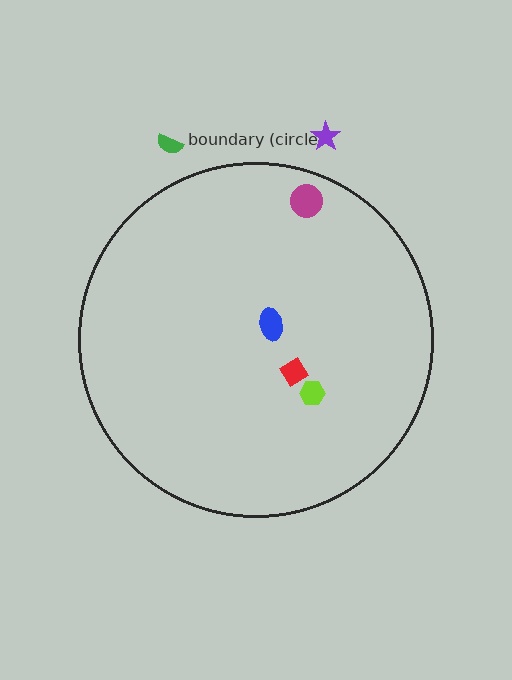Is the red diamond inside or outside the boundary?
Inside.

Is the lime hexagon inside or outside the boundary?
Inside.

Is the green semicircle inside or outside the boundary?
Outside.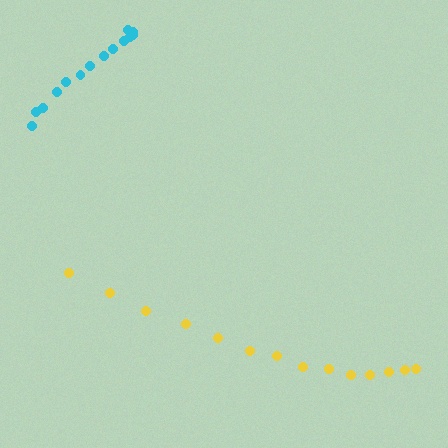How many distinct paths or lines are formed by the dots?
There are 2 distinct paths.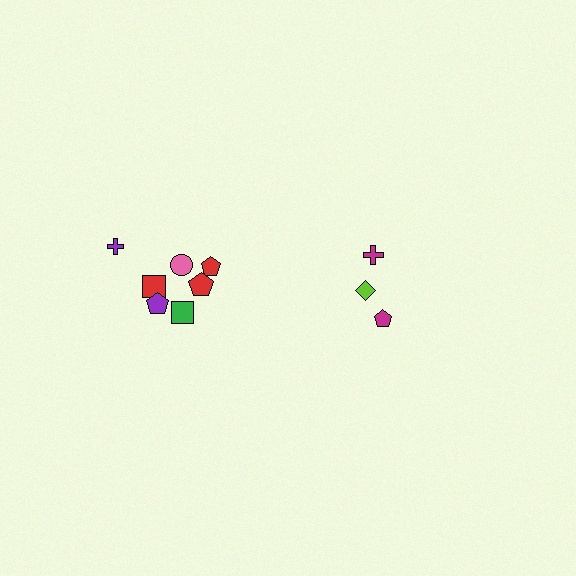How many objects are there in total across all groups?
There are 10 objects.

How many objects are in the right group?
There are 3 objects.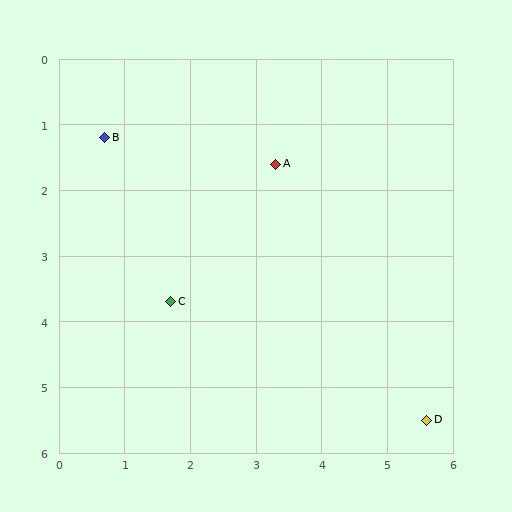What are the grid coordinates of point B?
Point B is at approximately (0.7, 1.2).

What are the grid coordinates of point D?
Point D is at approximately (5.6, 5.5).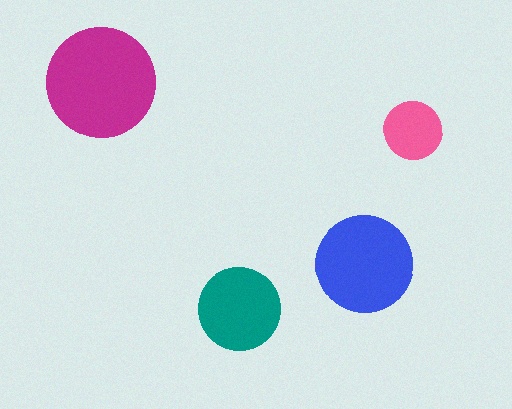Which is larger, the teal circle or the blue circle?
The blue one.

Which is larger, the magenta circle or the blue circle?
The magenta one.